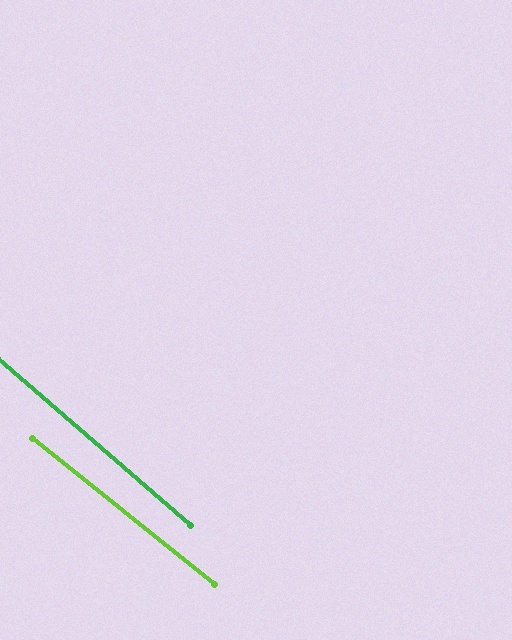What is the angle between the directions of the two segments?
Approximately 2 degrees.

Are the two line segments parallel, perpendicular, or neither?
Parallel — their directions differ by only 2.0°.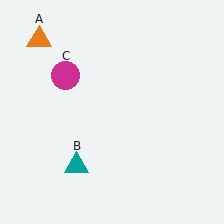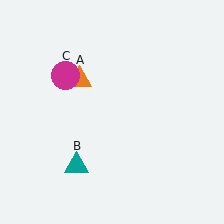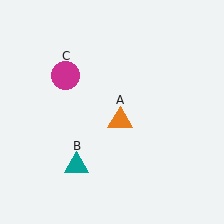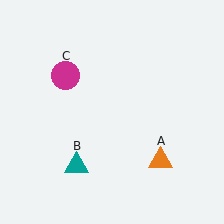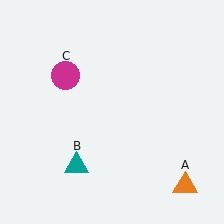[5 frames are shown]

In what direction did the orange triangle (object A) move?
The orange triangle (object A) moved down and to the right.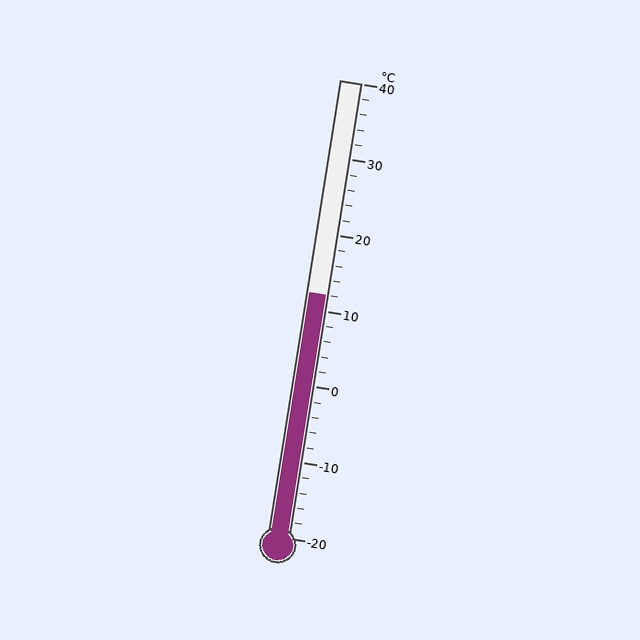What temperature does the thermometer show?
The thermometer shows approximately 12°C.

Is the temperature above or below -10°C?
The temperature is above -10°C.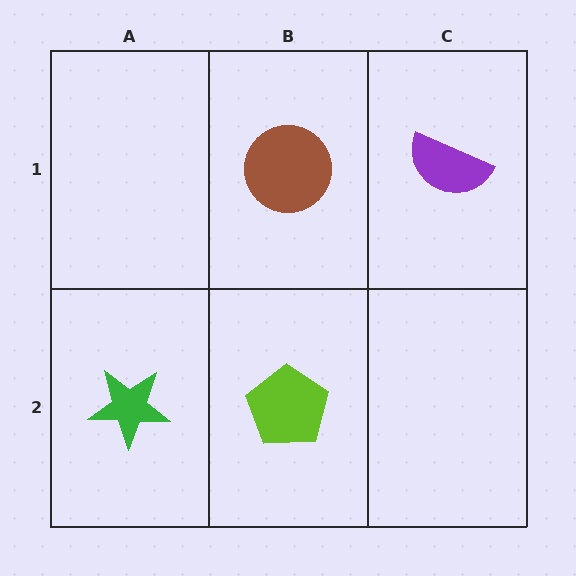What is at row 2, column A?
A green star.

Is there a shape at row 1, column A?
No, that cell is empty.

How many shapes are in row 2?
2 shapes.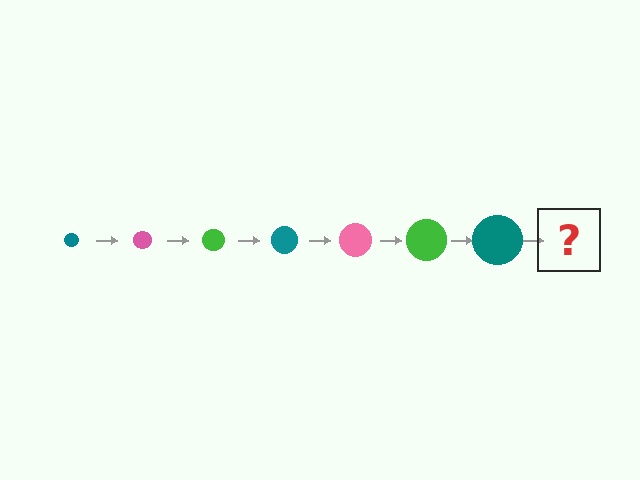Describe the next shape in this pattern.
It should be a pink circle, larger than the previous one.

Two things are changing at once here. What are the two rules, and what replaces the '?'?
The two rules are that the circle grows larger each step and the color cycles through teal, pink, and green. The '?' should be a pink circle, larger than the previous one.